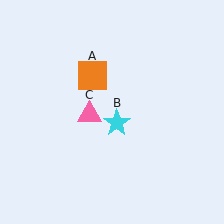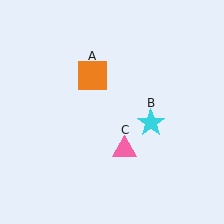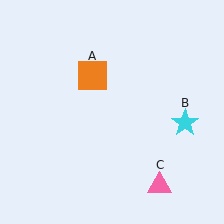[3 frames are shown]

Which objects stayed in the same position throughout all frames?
Orange square (object A) remained stationary.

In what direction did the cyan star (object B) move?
The cyan star (object B) moved right.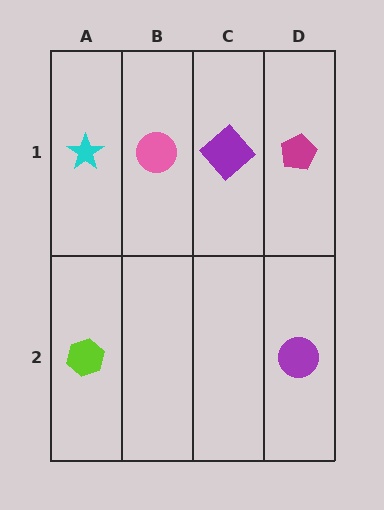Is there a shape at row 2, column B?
No, that cell is empty.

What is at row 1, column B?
A pink circle.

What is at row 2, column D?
A purple circle.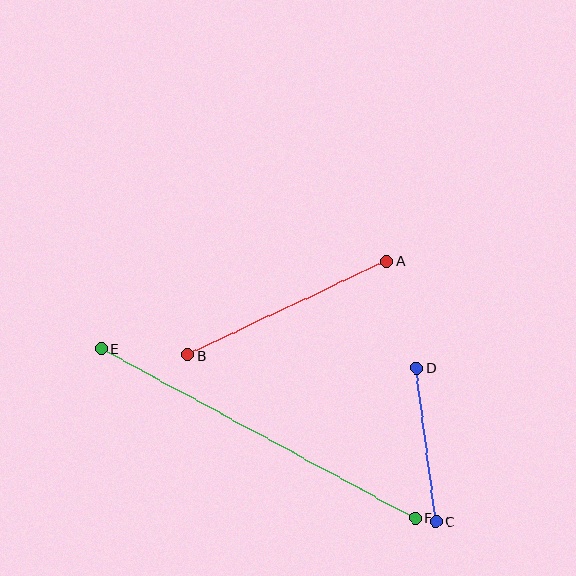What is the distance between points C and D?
The distance is approximately 155 pixels.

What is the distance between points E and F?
The distance is approximately 356 pixels.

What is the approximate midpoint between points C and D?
The midpoint is at approximately (426, 445) pixels.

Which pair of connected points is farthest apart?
Points E and F are farthest apart.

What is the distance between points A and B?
The distance is approximately 220 pixels.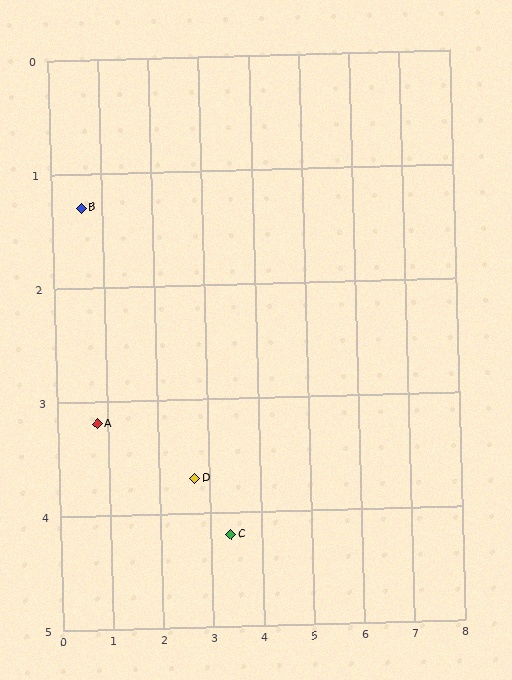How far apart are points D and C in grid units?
Points D and C are about 0.9 grid units apart.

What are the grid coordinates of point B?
Point B is at approximately (0.6, 1.3).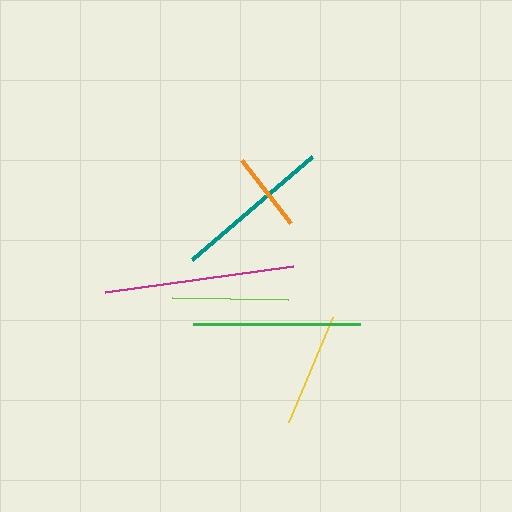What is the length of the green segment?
The green segment is approximately 166 pixels long.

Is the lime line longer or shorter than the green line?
The green line is longer than the lime line.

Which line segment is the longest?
The magenta line is the longest at approximately 190 pixels.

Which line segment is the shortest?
The orange line is the shortest at approximately 80 pixels.